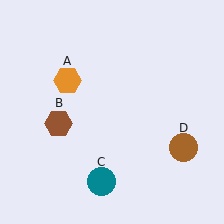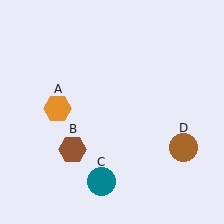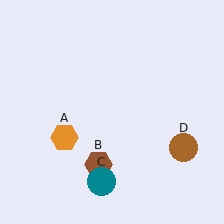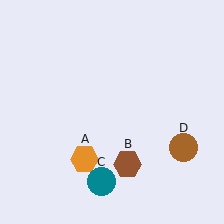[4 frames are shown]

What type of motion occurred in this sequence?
The orange hexagon (object A), brown hexagon (object B) rotated counterclockwise around the center of the scene.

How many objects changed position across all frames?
2 objects changed position: orange hexagon (object A), brown hexagon (object B).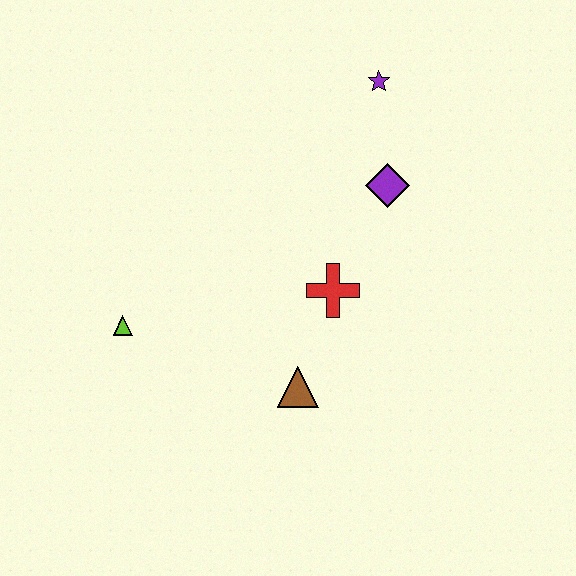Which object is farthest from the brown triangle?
The purple star is farthest from the brown triangle.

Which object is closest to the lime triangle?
The brown triangle is closest to the lime triangle.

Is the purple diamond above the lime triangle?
Yes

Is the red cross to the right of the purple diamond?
No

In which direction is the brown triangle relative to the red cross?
The brown triangle is below the red cross.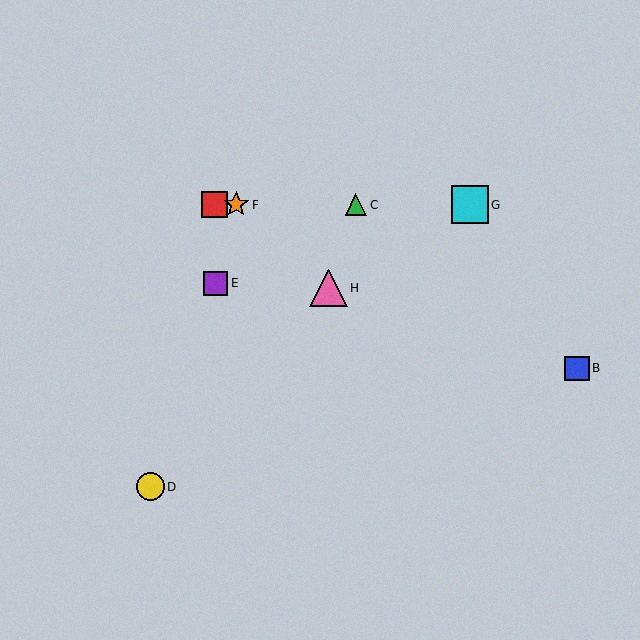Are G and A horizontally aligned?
Yes, both are at y≈205.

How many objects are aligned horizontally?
4 objects (A, C, F, G) are aligned horizontally.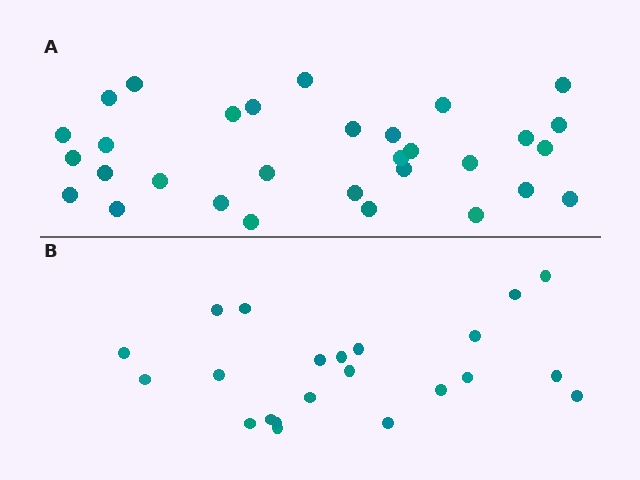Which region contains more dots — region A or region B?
Region A (the top region) has more dots.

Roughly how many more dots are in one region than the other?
Region A has roughly 8 or so more dots than region B.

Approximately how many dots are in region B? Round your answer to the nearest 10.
About 20 dots. (The exact count is 22, which rounds to 20.)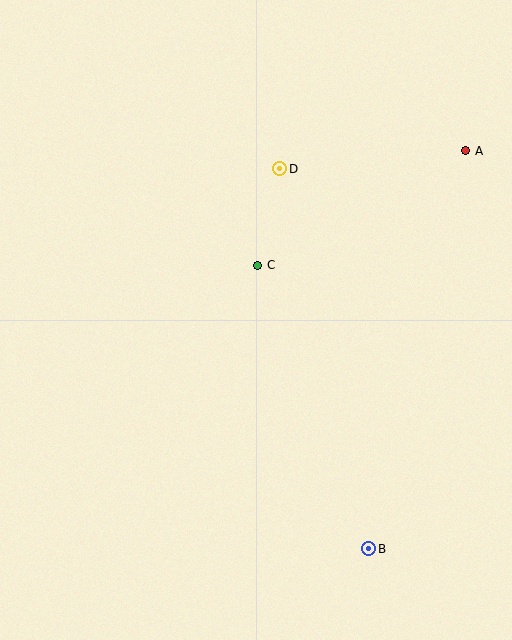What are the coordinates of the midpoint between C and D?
The midpoint between C and D is at (269, 217).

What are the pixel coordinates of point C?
Point C is at (258, 265).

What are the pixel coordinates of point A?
Point A is at (466, 151).